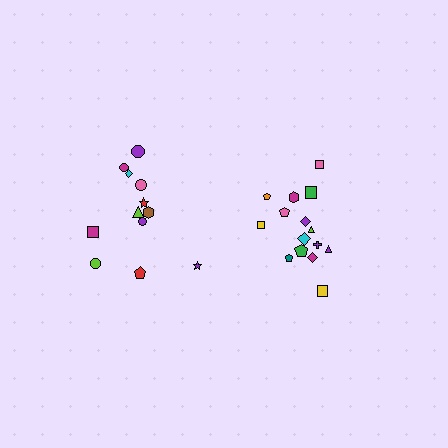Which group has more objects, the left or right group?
The right group.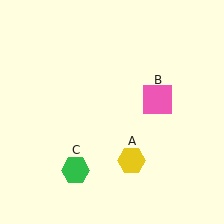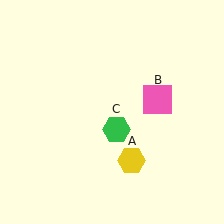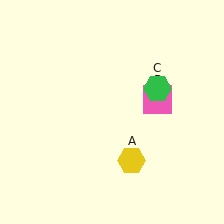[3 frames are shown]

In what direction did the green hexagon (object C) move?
The green hexagon (object C) moved up and to the right.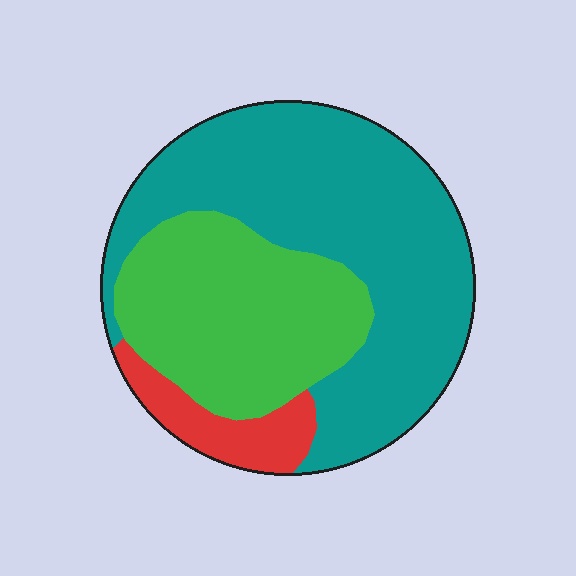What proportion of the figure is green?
Green covers 34% of the figure.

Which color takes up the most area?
Teal, at roughly 55%.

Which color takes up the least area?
Red, at roughly 10%.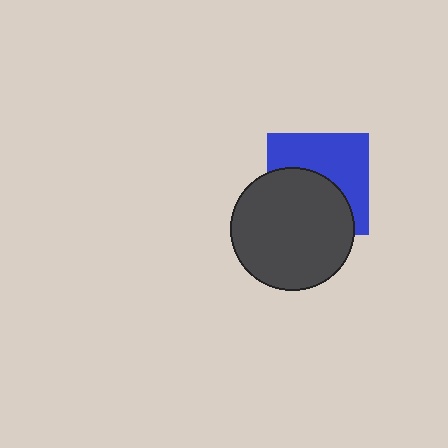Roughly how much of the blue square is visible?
About half of it is visible (roughly 51%).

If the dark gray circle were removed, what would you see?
You would see the complete blue square.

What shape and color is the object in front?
The object in front is a dark gray circle.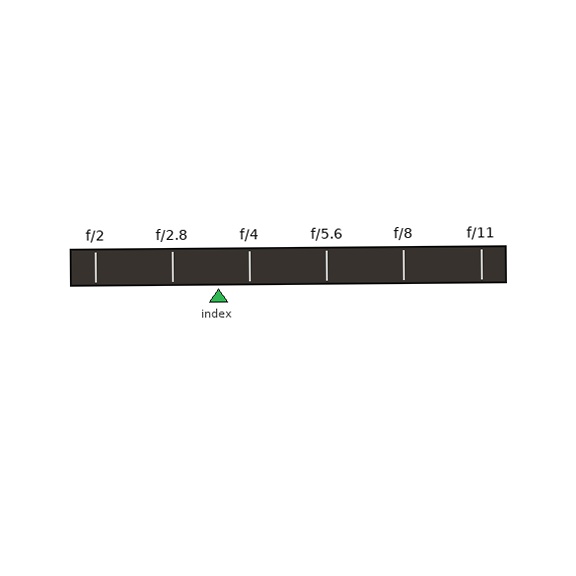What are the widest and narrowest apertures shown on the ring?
The widest aperture shown is f/2 and the narrowest is f/11.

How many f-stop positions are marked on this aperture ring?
There are 6 f-stop positions marked.